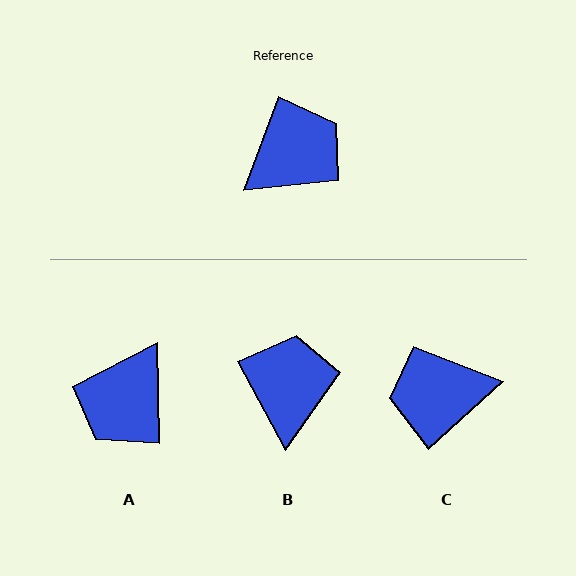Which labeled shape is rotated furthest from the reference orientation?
A, about 159 degrees away.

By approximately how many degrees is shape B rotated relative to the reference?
Approximately 49 degrees counter-clockwise.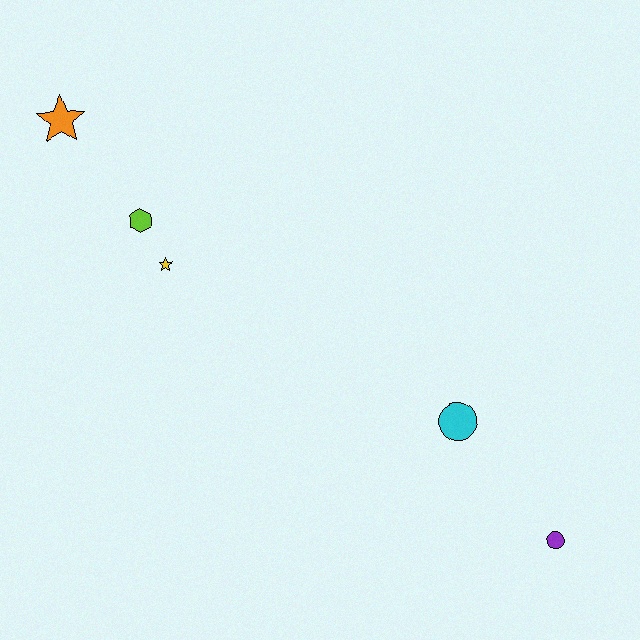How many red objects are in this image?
There are no red objects.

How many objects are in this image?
There are 5 objects.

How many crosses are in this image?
There are no crosses.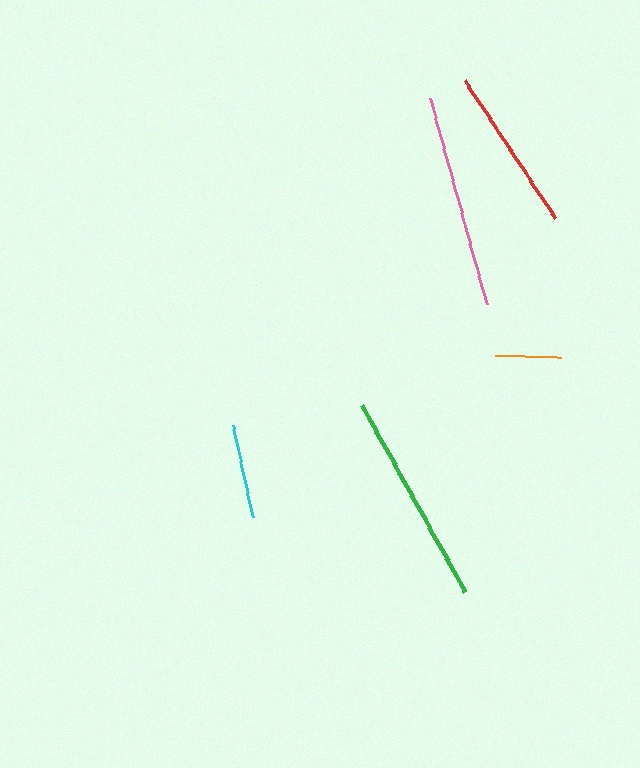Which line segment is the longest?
The pink line is the longest at approximately 214 pixels.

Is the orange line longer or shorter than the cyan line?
The cyan line is longer than the orange line.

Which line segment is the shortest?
The orange line is the shortest at approximately 66 pixels.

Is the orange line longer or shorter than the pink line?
The pink line is longer than the orange line.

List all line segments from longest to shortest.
From longest to shortest: pink, green, red, cyan, orange.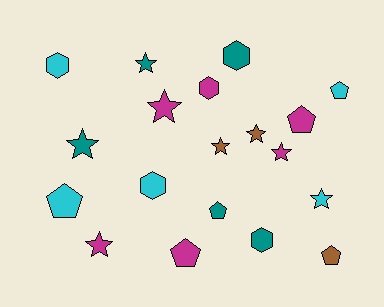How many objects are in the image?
There are 19 objects.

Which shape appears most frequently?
Star, with 8 objects.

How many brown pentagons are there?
There is 1 brown pentagon.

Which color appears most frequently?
Magenta, with 6 objects.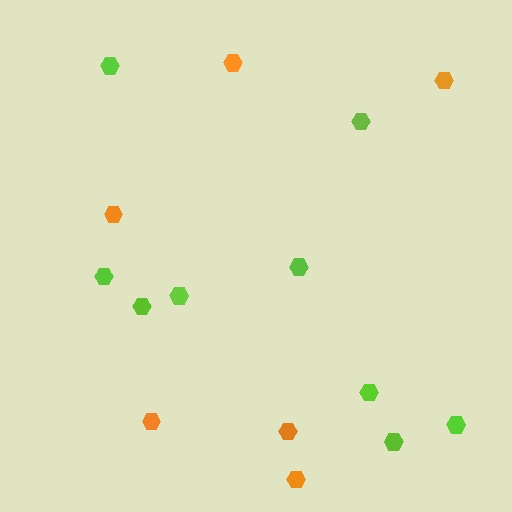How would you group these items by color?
There are 2 groups: one group of lime hexagons (9) and one group of orange hexagons (6).